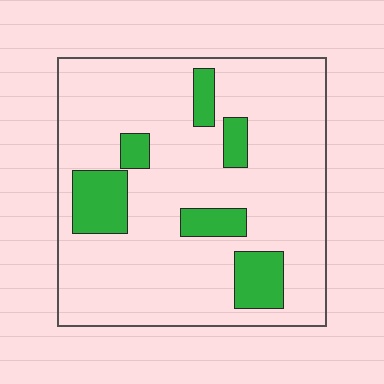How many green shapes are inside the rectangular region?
6.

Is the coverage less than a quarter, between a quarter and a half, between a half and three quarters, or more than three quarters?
Less than a quarter.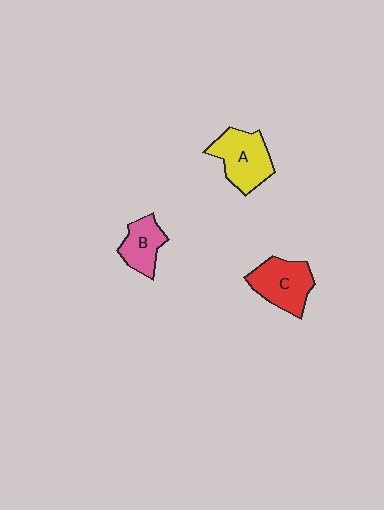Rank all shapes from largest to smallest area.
From largest to smallest: A (yellow), C (red), B (pink).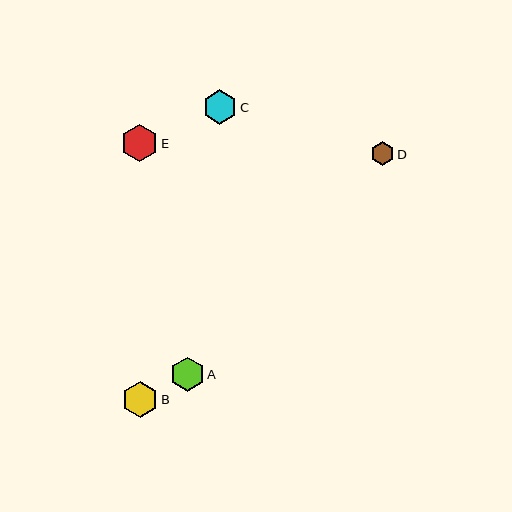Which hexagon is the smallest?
Hexagon D is the smallest with a size of approximately 24 pixels.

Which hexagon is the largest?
Hexagon E is the largest with a size of approximately 37 pixels.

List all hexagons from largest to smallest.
From largest to smallest: E, B, C, A, D.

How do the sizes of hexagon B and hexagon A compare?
Hexagon B and hexagon A are approximately the same size.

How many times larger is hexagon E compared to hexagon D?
Hexagon E is approximately 1.6 times the size of hexagon D.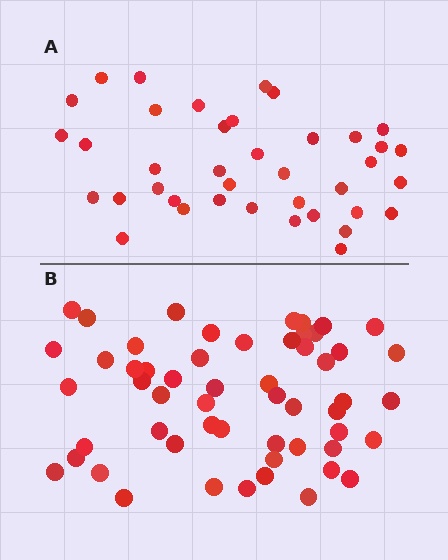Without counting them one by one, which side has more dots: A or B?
Region B (the bottom region) has more dots.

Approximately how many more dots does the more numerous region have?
Region B has approximately 15 more dots than region A.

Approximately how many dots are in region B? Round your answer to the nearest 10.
About 60 dots. (The exact count is 55, which rounds to 60.)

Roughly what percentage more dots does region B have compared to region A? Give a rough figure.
About 40% more.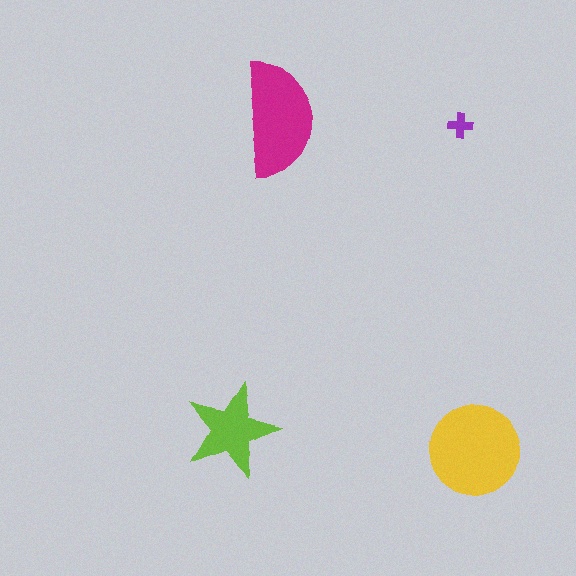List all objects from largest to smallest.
The yellow circle, the magenta semicircle, the lime star, the purple cross.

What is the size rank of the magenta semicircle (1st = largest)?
2nd.